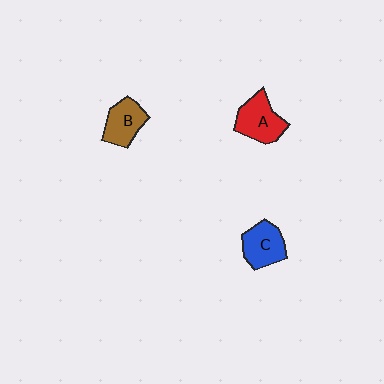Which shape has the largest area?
Shape A (red).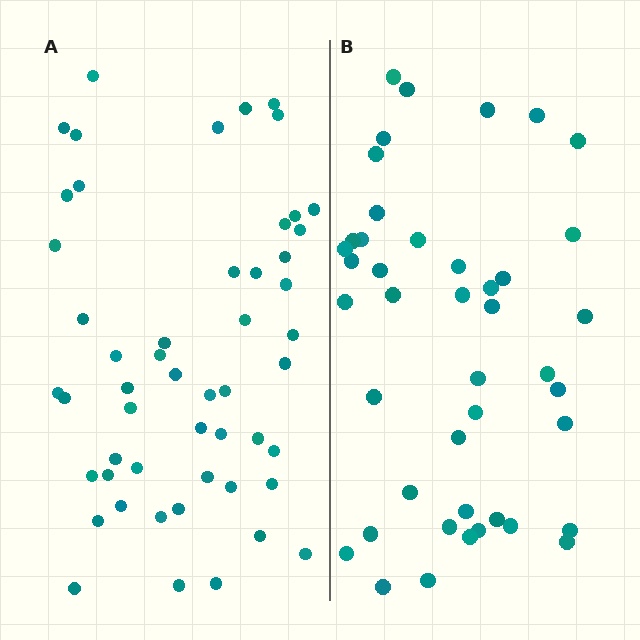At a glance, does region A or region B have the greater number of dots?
Region A (the left region) has more dots.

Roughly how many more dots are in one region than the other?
Region A has roughly 8 or so more dots than region B.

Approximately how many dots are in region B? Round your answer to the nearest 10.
About 40 dots. (The exact count is 43, which rounds to 40.)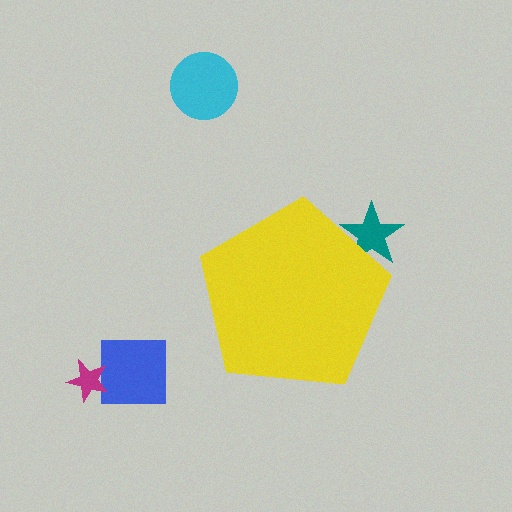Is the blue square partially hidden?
No, the blue square is fully visible.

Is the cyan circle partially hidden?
No, the cyan circle is fully visible.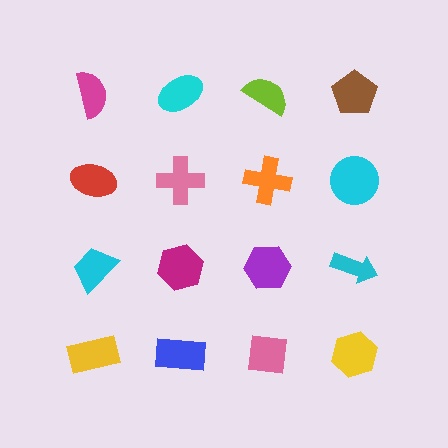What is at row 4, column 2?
A blue rectangle.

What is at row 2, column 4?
A cyan circle.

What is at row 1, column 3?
A lime semicircle.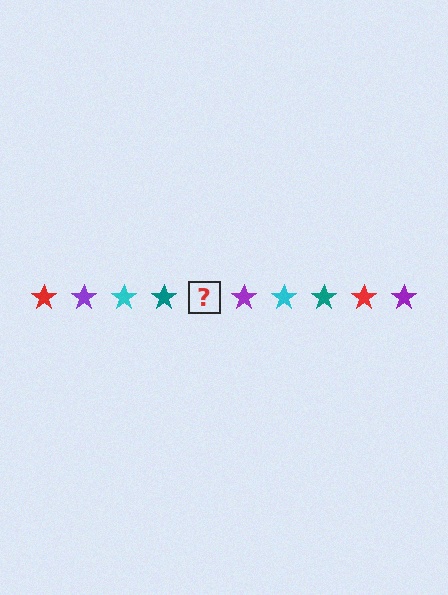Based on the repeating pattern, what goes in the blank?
The blank should be a red star.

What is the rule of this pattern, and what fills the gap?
The rule is that the pattern cycles through red, purple, cyan, teal stars. The gap should be filled with a red star.